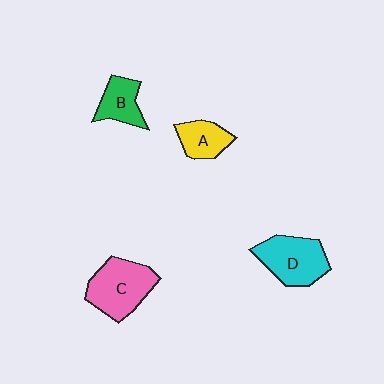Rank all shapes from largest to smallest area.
From largest to smallest: C (pink), D (cyan), B (green), A (yellow).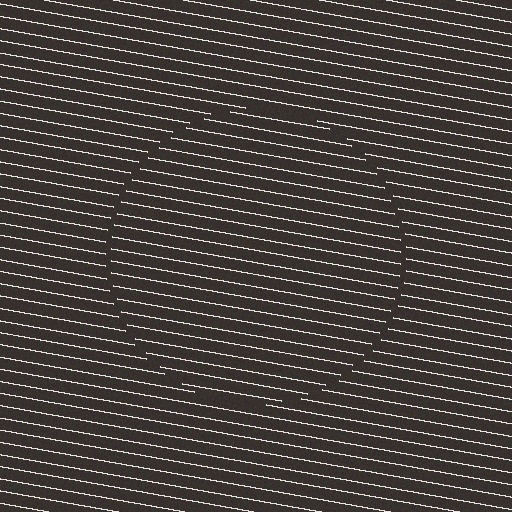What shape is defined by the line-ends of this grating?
An illusory circle. The interior of the shape contains the same grating, shifted by half a period — the contour is defined by the phase discontinuity where line-ends from the inner and outer gratings abut.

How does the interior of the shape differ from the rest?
The interior of the shape contains the same grating, shifted by half a period — the contour is defined by the phase discontinuity where line-ends from the inner and outer gratings abut.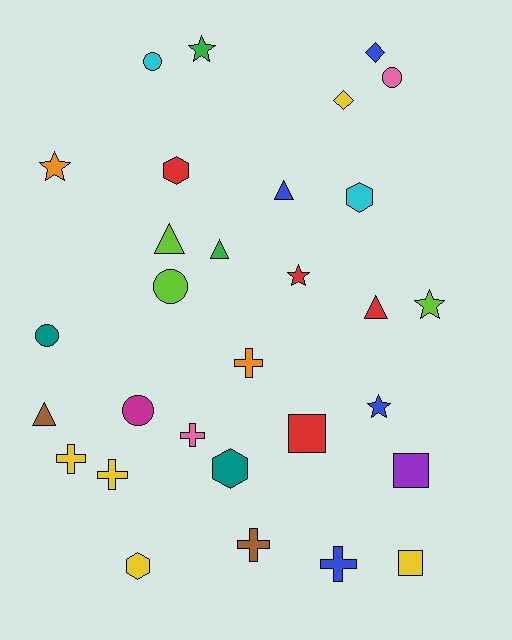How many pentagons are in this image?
There are no pentagons.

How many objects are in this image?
There are 30 objects.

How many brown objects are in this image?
There are 2 brown objects.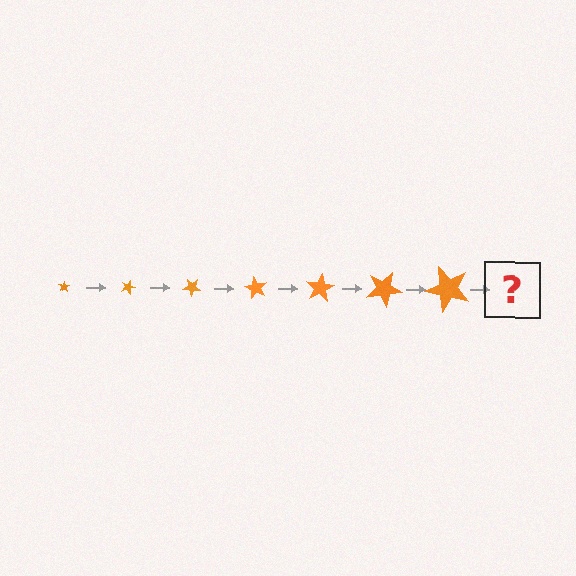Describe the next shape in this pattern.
It should be a star, larger than the previous one and rotated 140 degrees from the start.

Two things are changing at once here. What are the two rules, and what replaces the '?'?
The two rules are that the star grows larger each step and it rotates 20 degrees each step. The '?' should be a star, larger than the previous one and rotated 140 degrees from the start.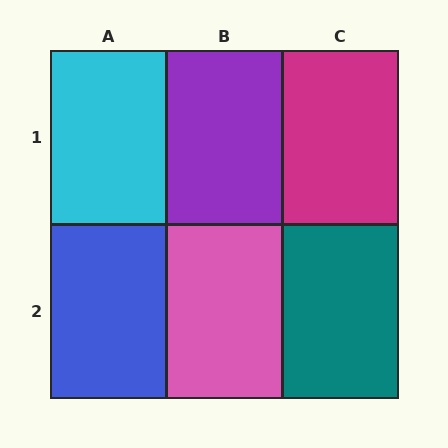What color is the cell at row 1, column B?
Purple.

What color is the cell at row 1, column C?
Magenta.